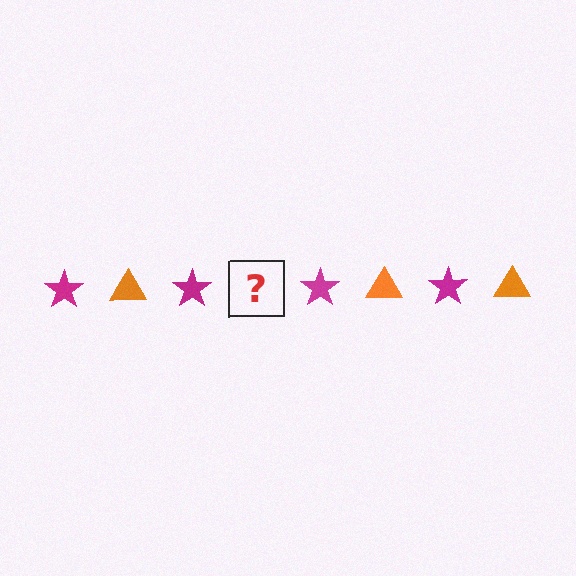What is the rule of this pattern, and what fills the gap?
The rule is that the pattern alternates between magenta star and orange triangle. The gap should be filled with an orange triangle.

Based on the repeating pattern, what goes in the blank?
The blank should be an orange triangle.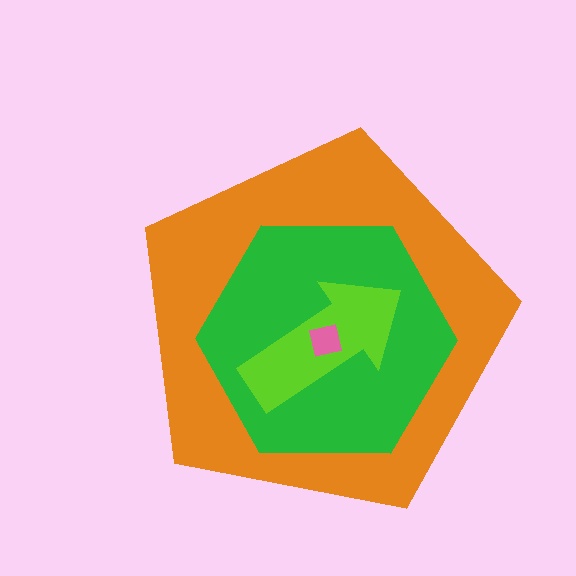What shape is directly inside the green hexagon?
The lime arrow.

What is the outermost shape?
The orange pentagon.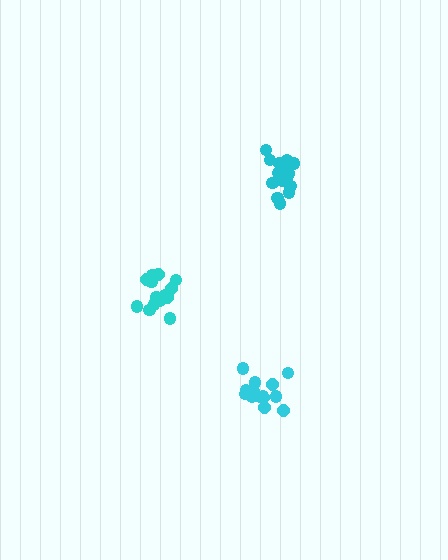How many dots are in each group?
Group 1: 16 dots, Group 2: 14 dots, Group 3: 15 dots (45 total).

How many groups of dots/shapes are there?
There are 3 groups.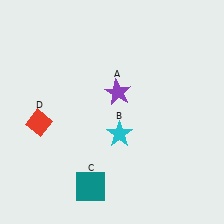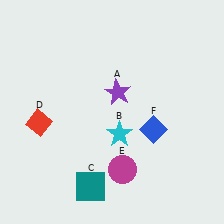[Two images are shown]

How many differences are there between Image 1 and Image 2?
There are 2 differences between the two images.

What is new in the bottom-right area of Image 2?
A blue diamond (F) was added in the bottom-right area of Image 2.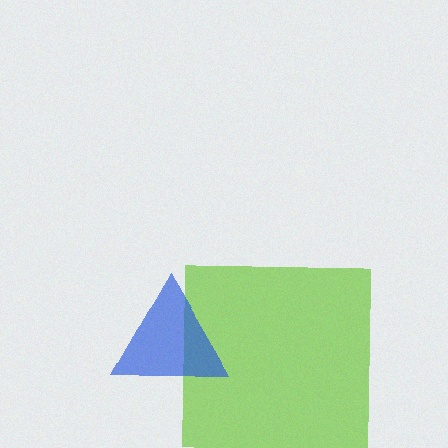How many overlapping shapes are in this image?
There are 2 overlapping shapes in the image.